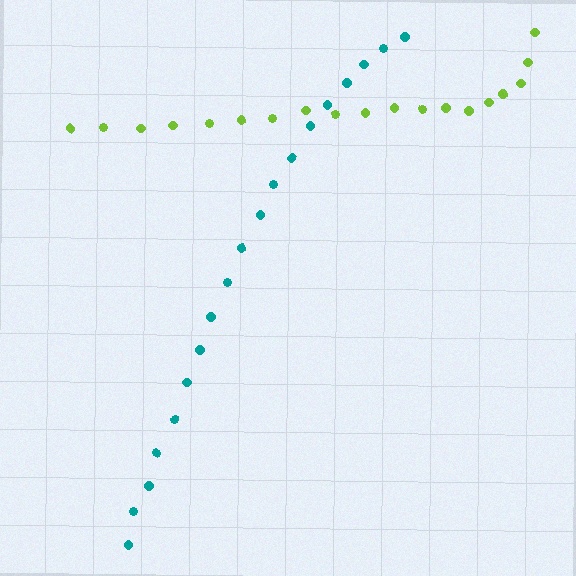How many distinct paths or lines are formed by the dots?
There are 2 distinct paths.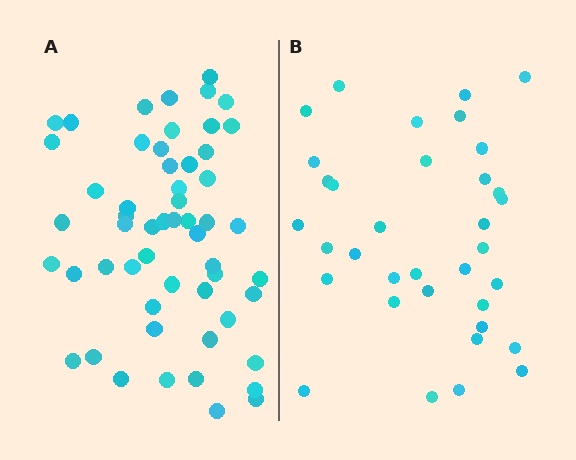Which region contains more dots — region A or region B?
Region A (the left region) has more dots.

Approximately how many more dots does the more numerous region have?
Region A has approximately 20 more dots than region B.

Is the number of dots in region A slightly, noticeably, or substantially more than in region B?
Region A has substantially more. The ratio is roughly 1.6 to 1.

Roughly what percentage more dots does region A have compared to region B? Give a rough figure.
About 55% more.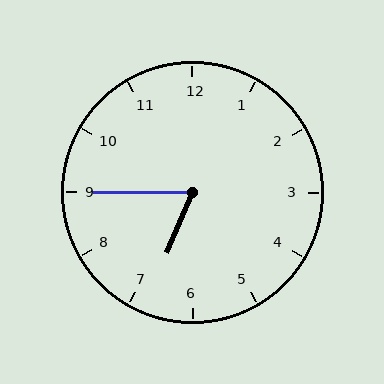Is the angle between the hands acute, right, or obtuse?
It is acute.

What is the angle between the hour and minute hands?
Approximately 68 degrees.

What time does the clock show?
6:45.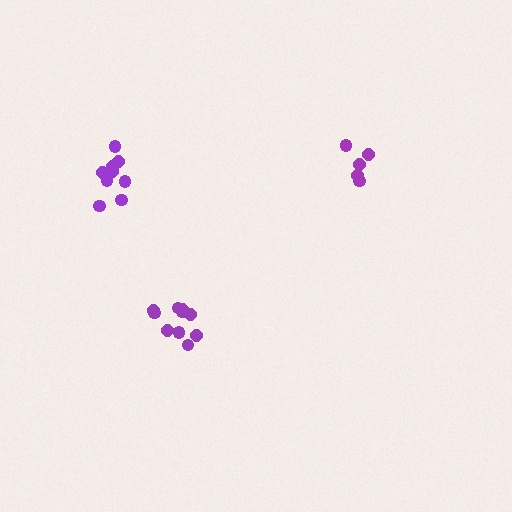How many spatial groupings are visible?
There are 3 spatial groupings.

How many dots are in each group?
Group 1: 5 dots, Group 2: 9 dots, Group 3: 10 dots (24 total).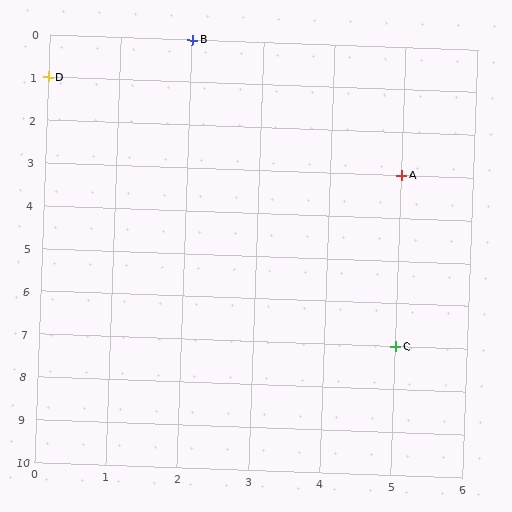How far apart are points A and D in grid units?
Points A and D are 5 columns and 2 rows apart (about 5.4 grid units diagonally).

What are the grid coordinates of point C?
Point C is at grid coordinates (5, 7).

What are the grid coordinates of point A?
Point A is at grid coordinates (5, 3).